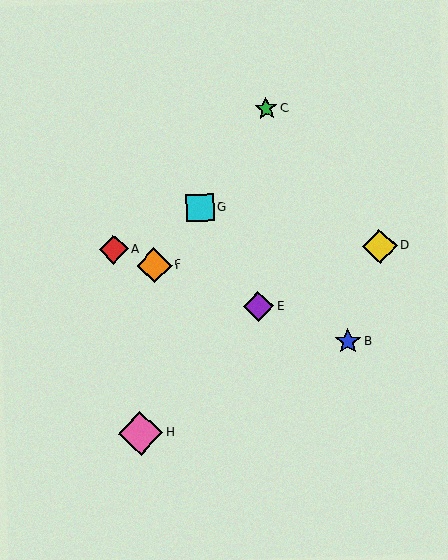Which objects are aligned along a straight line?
Objects A, B, E, F are aligned along a straight line.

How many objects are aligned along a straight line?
4 objects (A, B, E, F) are aligned along a straight line.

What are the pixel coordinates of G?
Object G is at (200, 208).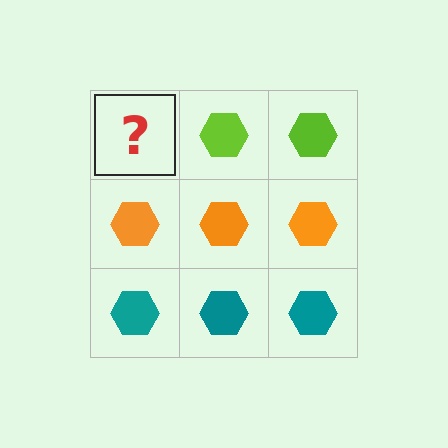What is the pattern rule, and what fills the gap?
The rule is that each row has a consistent color. The gap should be filled with a lime hexagon.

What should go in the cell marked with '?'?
The missing cell should contain a lime hexagon.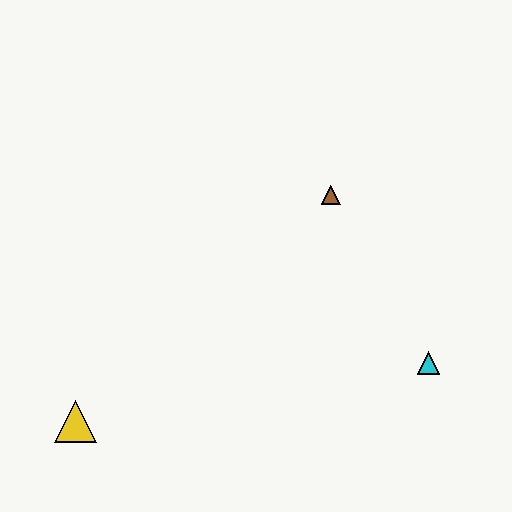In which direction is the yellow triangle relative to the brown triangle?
The yellow triangle is to the left of the brown triangle.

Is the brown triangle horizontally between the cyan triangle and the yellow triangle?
Yes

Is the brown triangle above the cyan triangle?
Yes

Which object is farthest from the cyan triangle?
The yellow triangle is farthest from the cyan triangle.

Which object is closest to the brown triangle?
The cyan triangle is closest to the brown triangle.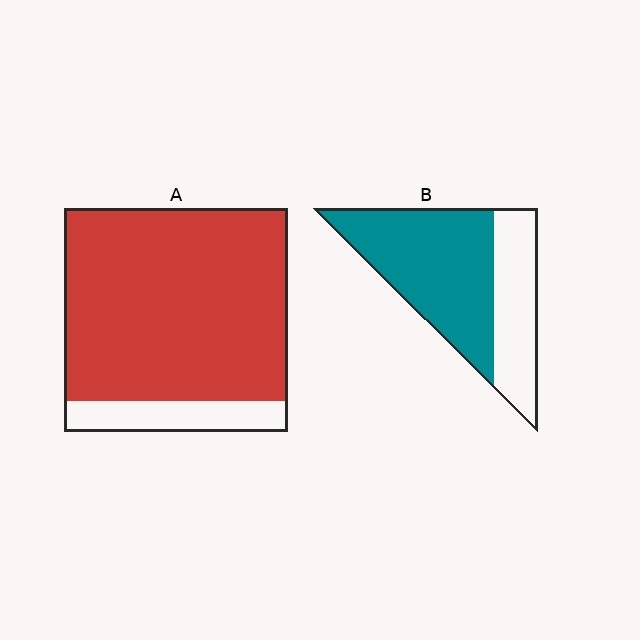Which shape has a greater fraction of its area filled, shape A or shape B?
Shape A.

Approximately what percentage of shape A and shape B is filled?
A is approximately 85% and B is approximately 65%.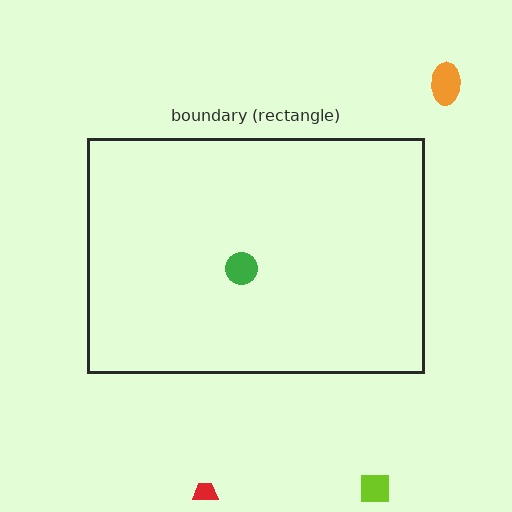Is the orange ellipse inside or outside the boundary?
Outside.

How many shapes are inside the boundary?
1 inside, 3 outside.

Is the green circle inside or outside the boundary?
Inside.